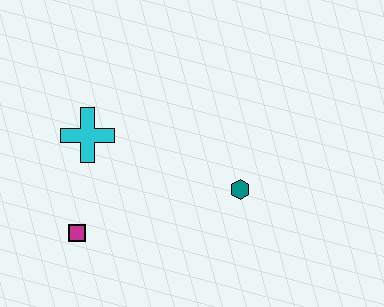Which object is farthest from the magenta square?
The teal hexagon is farthest from the magenta square.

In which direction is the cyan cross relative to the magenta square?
The cyan cross is above the magenta square.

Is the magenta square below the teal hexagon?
Yes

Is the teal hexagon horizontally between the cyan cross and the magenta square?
No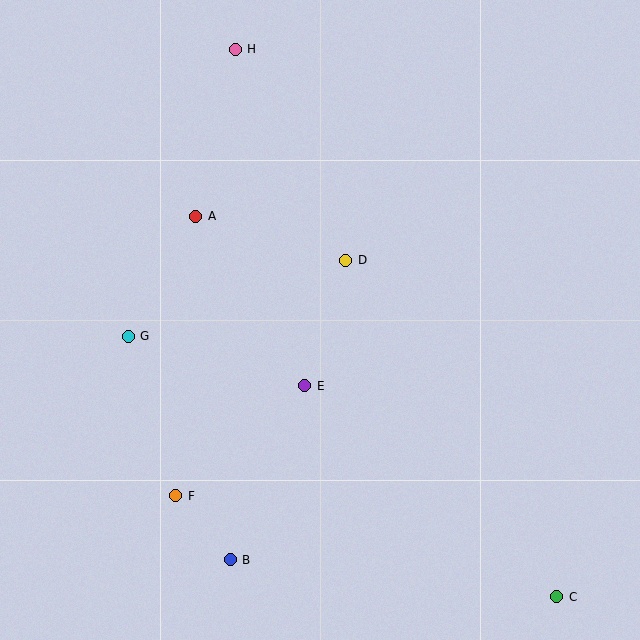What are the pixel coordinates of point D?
Point D is at (346, 260).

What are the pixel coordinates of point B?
Point B is at (230, 560).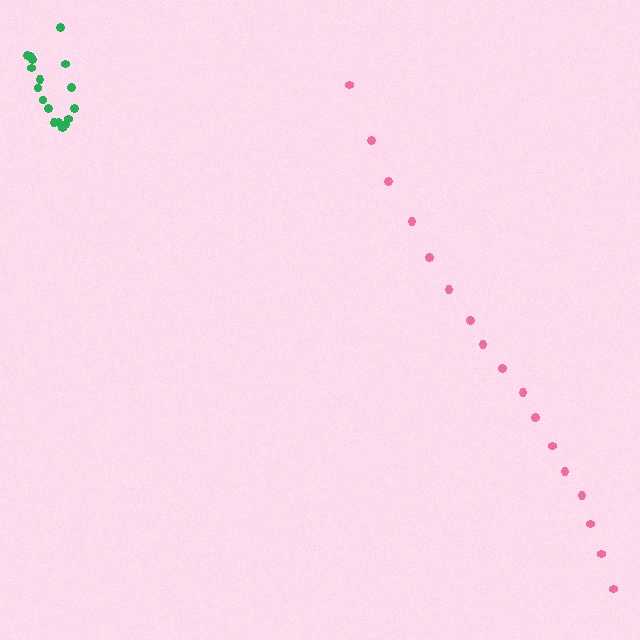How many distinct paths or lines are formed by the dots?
There are 2 distinct paths.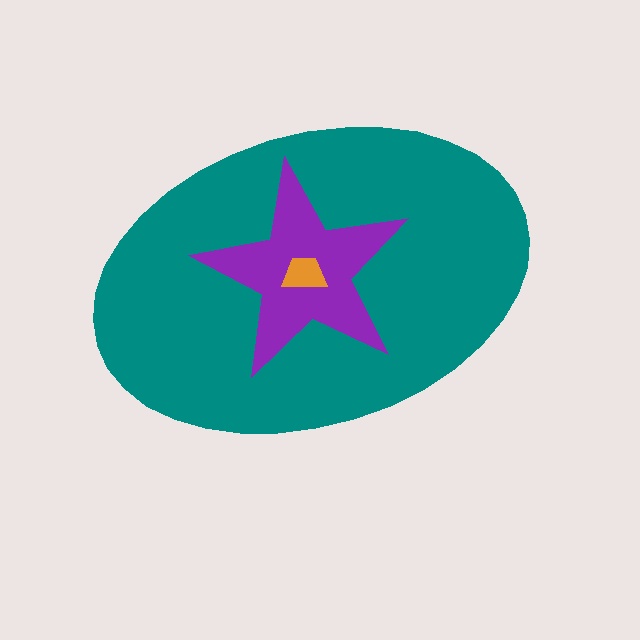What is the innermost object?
The orange trapezoid.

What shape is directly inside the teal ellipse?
The purple star.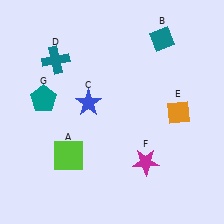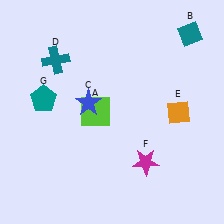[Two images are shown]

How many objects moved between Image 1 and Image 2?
2 objects moved between the two images.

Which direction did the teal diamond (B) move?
The teal diamond (B) moved right.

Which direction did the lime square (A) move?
The lime square (A) moved up.